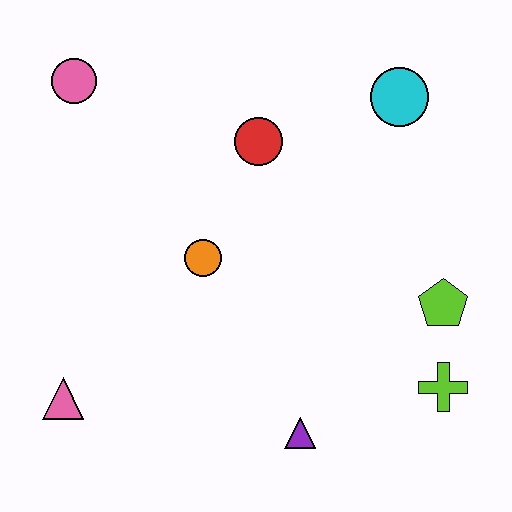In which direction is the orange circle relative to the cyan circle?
The orange circle is to the left of the cyan circle.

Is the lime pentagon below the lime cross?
No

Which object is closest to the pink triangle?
The orange circle is closest to the pink triangle.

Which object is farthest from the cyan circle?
The pink triangle is farthest from the cyan circle.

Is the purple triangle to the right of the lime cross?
No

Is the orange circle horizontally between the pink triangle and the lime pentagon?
Yes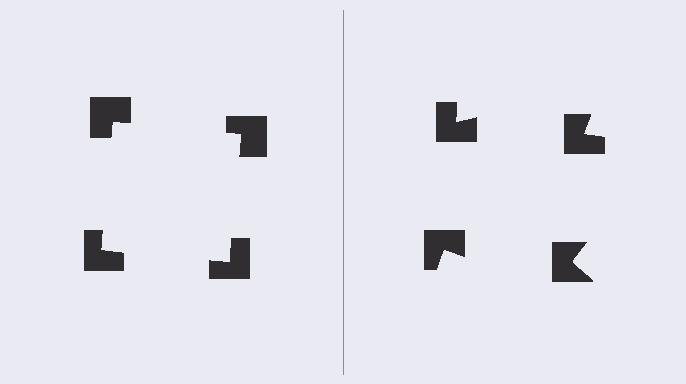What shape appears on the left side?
An illusory square.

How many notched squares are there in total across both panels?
8 — 4 on each side.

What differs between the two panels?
The notched squares are positioned identically on both sides; only the wedge orientations differ. On the left they align to a square; on the right they are misaligned.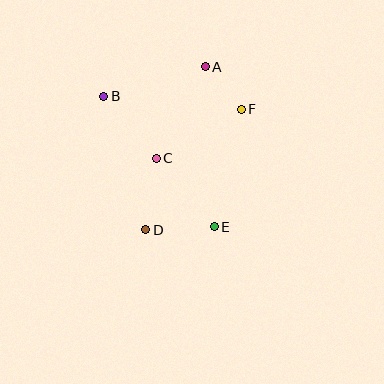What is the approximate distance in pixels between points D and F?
The distance between D and F is approximately 154 pixels.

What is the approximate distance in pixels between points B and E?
The distance between B and E is approximately 171 pixels.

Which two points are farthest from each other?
Points A and D are farthest from each other.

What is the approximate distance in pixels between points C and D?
The distance between C and D is approximately 72 pixels.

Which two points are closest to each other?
Points A and F are closest to each other.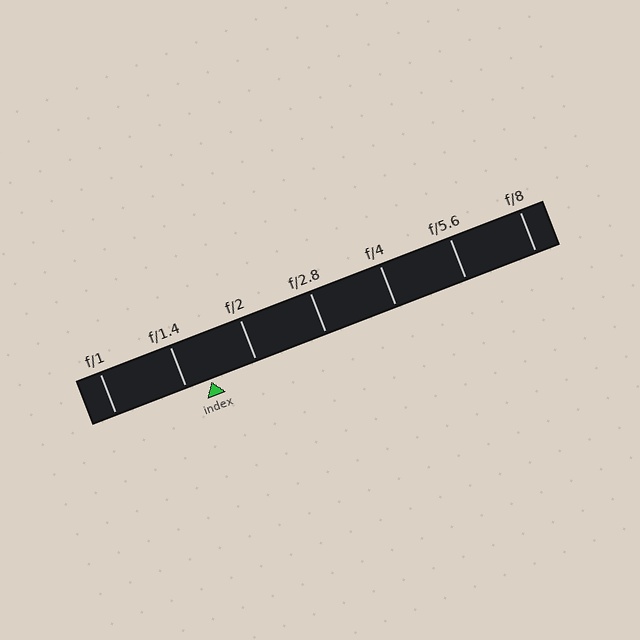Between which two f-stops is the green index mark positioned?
The index mark is between f/1.4 and f/2.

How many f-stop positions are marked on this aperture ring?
There are 7 f-stop positions marked.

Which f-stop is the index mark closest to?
The index mark is closest to f/1.4.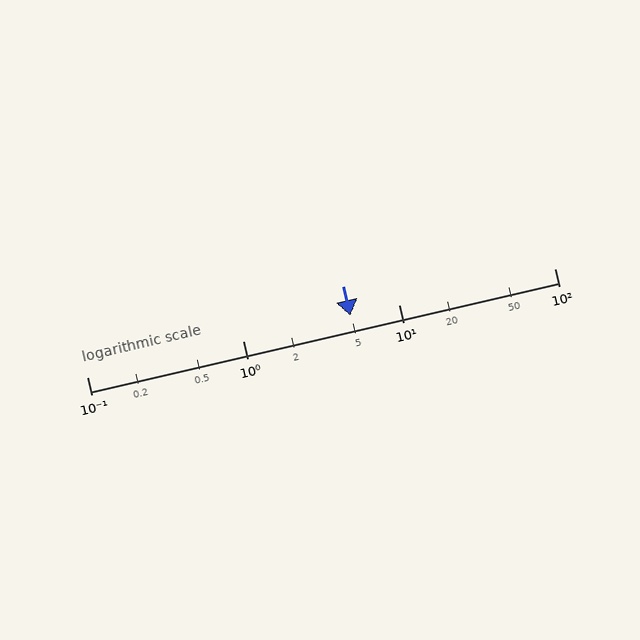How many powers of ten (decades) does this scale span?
The scale spans 3 decades, from 0.1 to 100.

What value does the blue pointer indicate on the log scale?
The pointer indicates approximately 4.9.